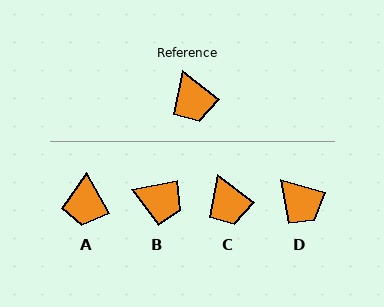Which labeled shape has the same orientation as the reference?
C.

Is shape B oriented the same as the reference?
No, it is off by about 49 degrees.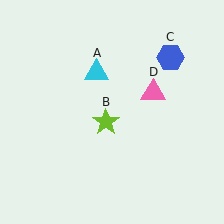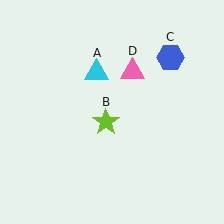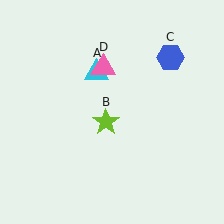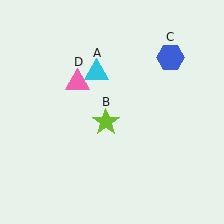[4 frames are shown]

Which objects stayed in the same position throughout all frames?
Cyan triangle (object A) and lime star (object B) and blue hexagon (object C) remained stationary.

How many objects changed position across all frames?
1 object changed position: pink triangle (object D).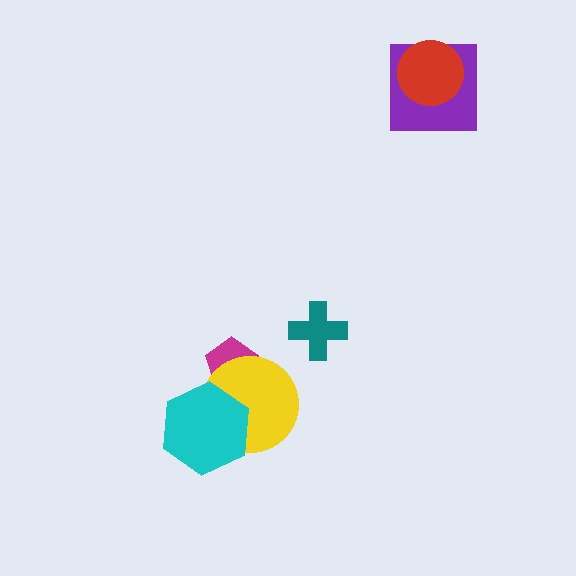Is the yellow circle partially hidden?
Yes, it is partially covered by another shape.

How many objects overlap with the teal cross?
0 objects overlap with the teal cross.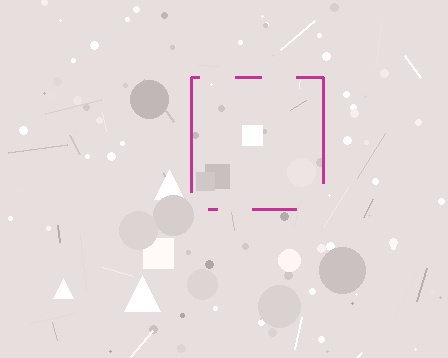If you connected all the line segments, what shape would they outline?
They would outline a square.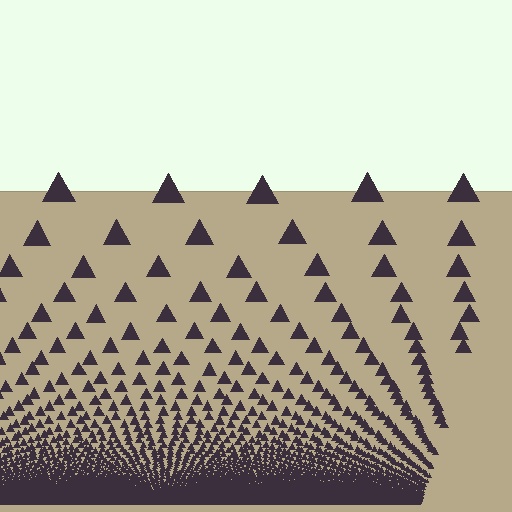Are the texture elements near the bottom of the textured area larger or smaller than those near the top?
Smaller. The gradient is inverted — elements near the bottom are smaller and denser.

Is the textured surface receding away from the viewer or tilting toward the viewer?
The surface appears to tilt toward the viewer. Texture elements get larger and sparser toward the top.